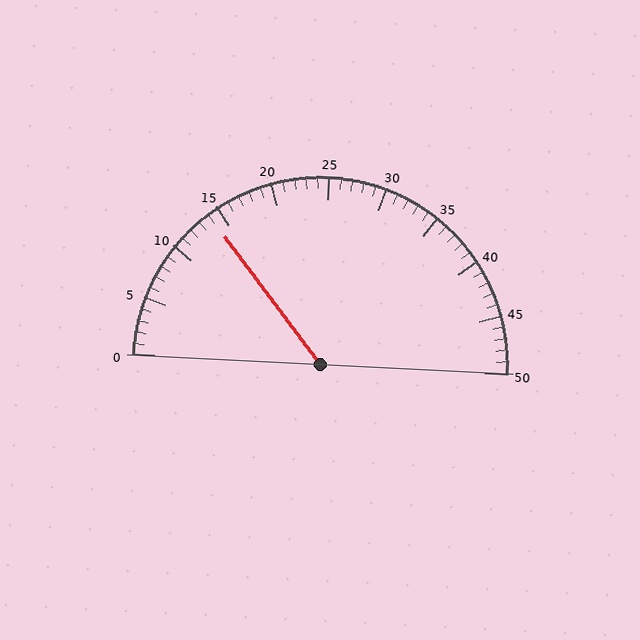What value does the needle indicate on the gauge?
The needle indicates approximately 14.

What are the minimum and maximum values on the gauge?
The gauge ranges from 0 to 50.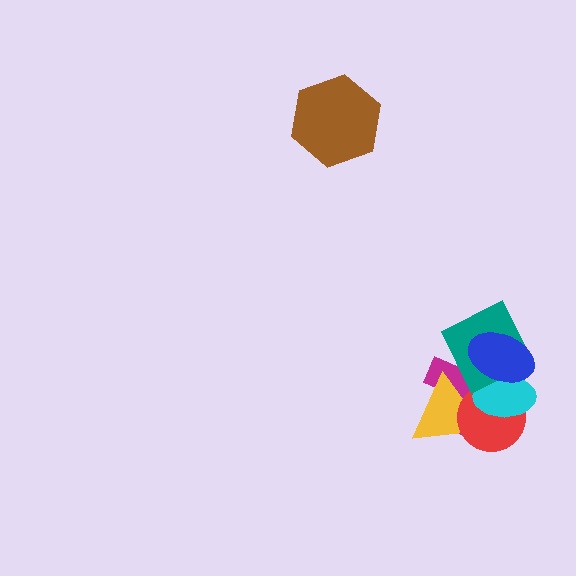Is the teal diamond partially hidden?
Yes, it is partially covered by another shape.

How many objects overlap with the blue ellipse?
4 objects overlap with the blue ellipse.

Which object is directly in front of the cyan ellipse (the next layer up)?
The teal diamond is directly in front of the cyan ellipse.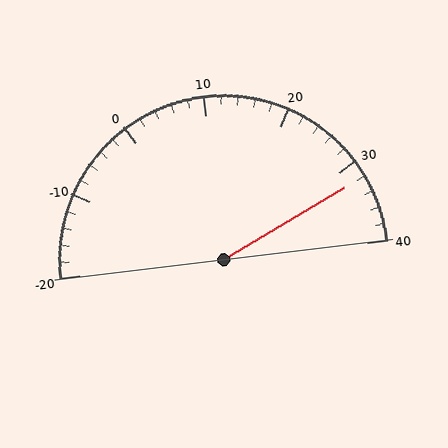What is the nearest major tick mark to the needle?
The nearest major tick mark is 30.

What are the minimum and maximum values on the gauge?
The gauge ranges from -20 to 40.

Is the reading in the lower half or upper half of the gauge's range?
The reading is in the upper half of the range (-20 to 40).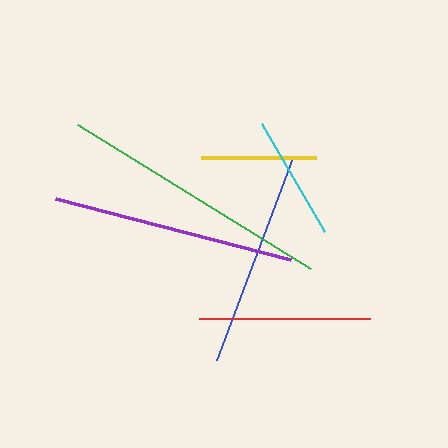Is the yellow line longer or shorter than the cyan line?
The cyan line is longer than the yellow line.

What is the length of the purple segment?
The purple segment is approximately 243 pixels long.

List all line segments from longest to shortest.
From longest to shortest: green, purple, blue, red, cyan, yellow.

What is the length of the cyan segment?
The cyan segment is approximately 125 pixels long.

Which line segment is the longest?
The green line is the longest at approximately 274 pixels.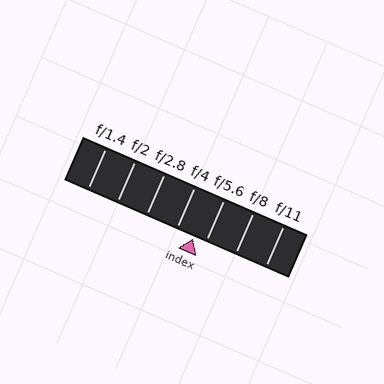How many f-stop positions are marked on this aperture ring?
There are 7 f-stop positions marked.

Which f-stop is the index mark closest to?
The index mark is closest to f/5.6.